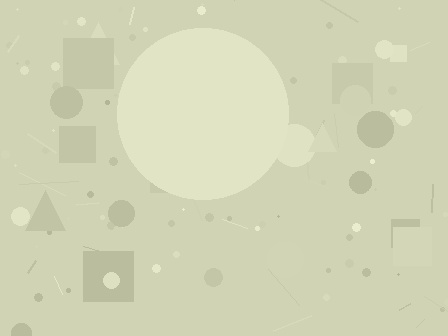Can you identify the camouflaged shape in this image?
The camouflaged shape is a circle.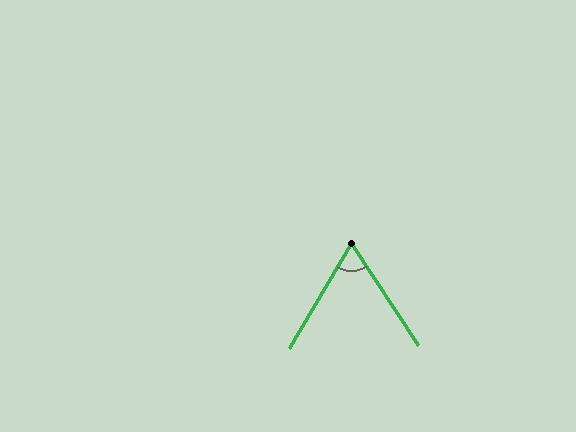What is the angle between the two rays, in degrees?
Approximately 63 degrees.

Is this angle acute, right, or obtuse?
It is acute.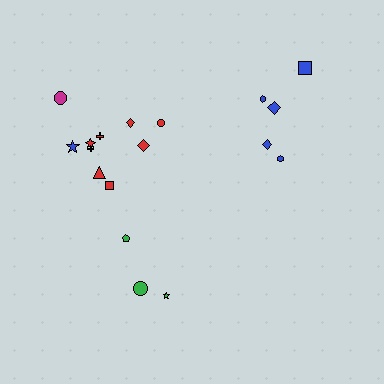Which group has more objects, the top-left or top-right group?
The top-left group.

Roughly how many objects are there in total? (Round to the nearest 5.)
Roughly 20 objects in total.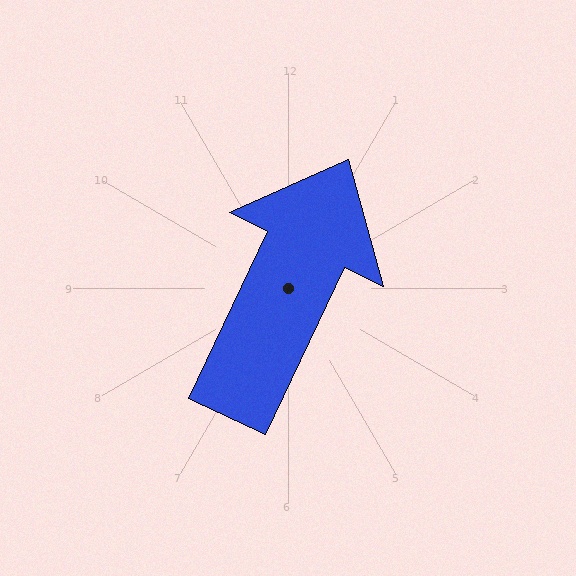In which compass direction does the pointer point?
Northeast.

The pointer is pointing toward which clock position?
Roughly 1 o'clock.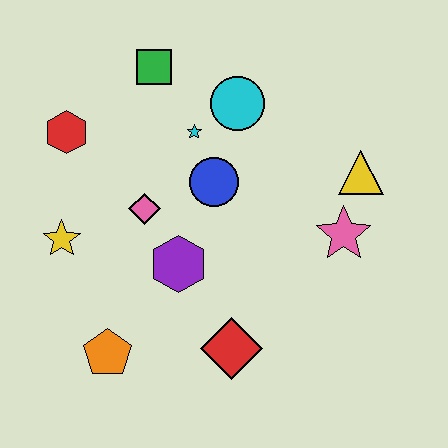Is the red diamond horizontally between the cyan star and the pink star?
Yes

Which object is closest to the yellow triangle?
The pink star is closest to the yellow triangle.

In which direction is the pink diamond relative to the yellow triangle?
The pink diamond is to the left of the yellow triangle.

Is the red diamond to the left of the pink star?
Yes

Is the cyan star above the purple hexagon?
Yes